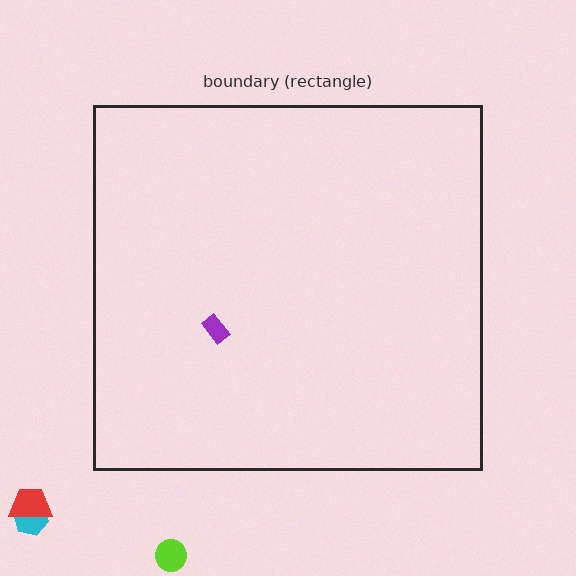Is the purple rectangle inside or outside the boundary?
Inside.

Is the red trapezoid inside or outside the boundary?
Outside.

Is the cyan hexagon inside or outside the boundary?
Outside.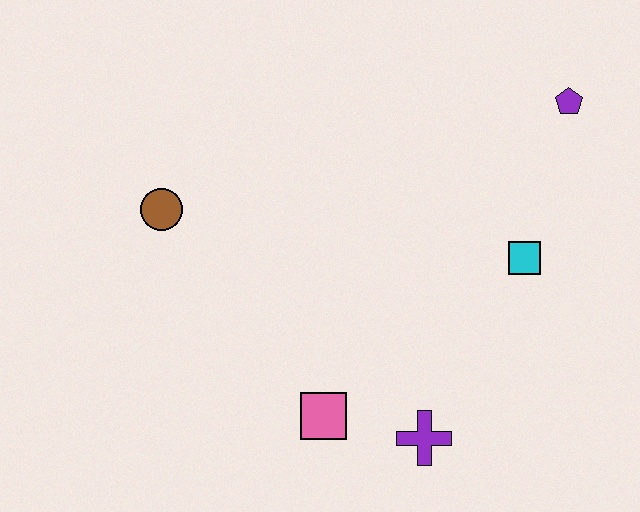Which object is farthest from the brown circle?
The purple pentagon is farthest from the brown circle.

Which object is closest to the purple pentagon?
The cyan square is closest to the purple pentagon.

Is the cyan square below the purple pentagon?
Yes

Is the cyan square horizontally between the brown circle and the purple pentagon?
Yes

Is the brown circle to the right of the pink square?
No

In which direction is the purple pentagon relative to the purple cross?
The purple pentagon is above the purple cross.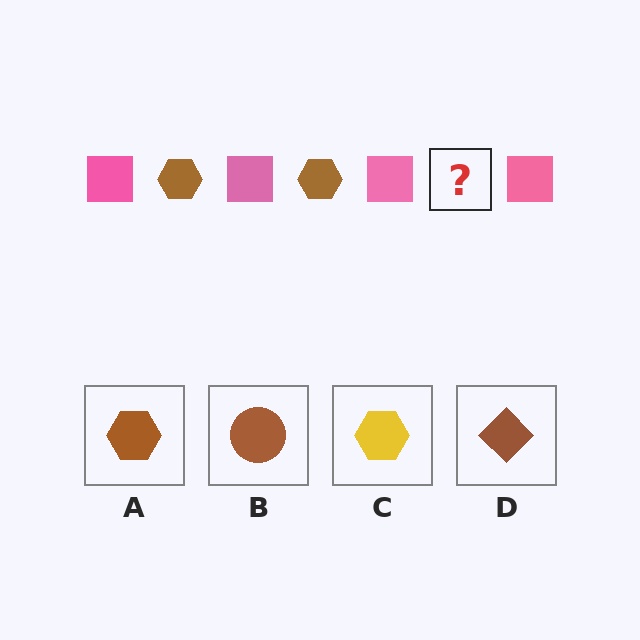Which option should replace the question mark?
Option A.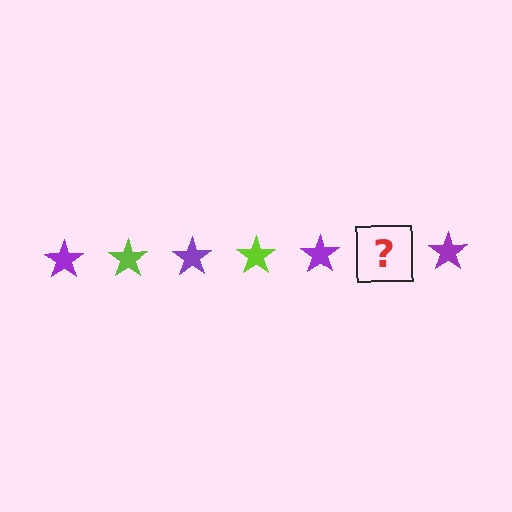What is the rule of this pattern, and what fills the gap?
The rule is that the pattern cycles through purple, lime stars. The gap should be filled with a lime star.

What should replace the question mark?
The question mark should be replaced with a lime star.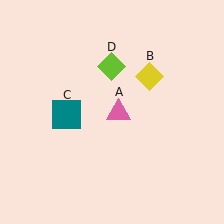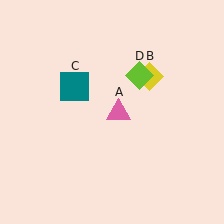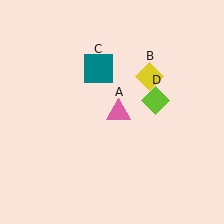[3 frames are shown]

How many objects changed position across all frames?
2 objects changed position: teal square (object C), lime diamond (object D).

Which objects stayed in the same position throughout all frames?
Pink triangle (object A) and yellow diamond (object B) remained stationary.